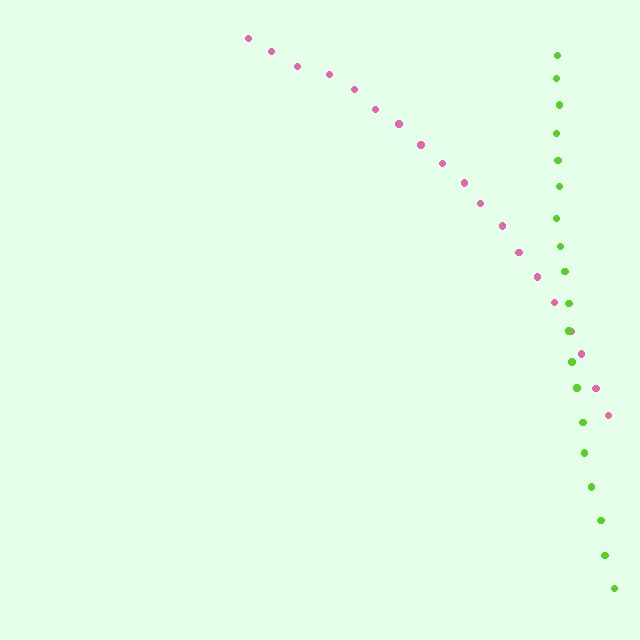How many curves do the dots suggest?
There are 2 distinct paths.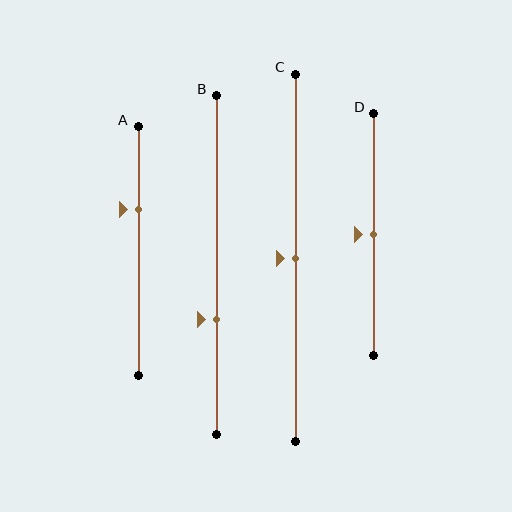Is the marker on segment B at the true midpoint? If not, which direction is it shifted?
No, the marker on segment B is shifted downward by about 16% of the segment length.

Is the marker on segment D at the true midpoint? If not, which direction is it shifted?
Yes, the marker on segment D is at the true midpoint.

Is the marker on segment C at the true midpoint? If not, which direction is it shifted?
Yes, the marker on segment C is at the true midpoint.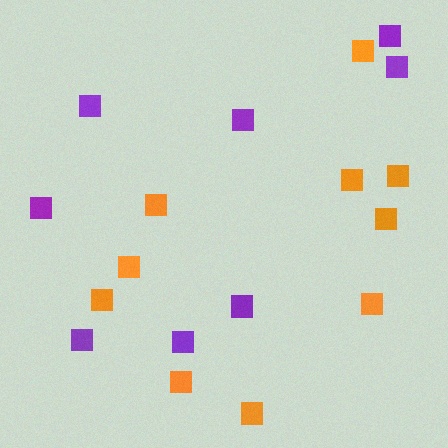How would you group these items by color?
There are 2 groups: one group of orange squares (10) and one group of purple squares (8).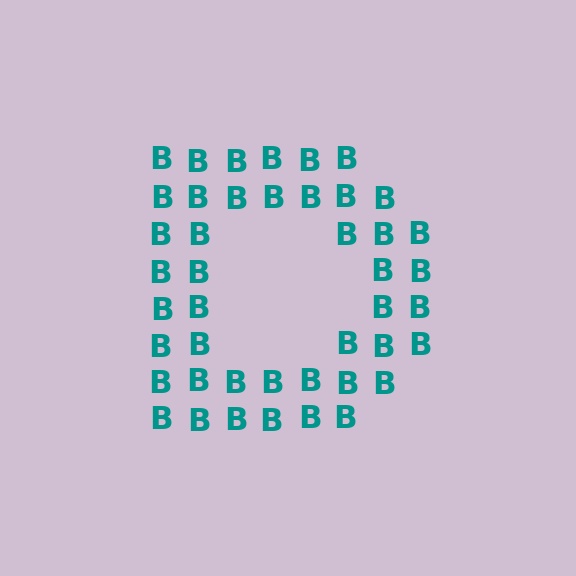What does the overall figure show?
The overall figure shows the letter D.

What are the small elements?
The small elements are letter B's.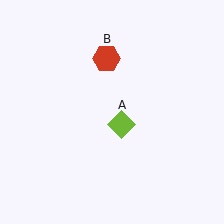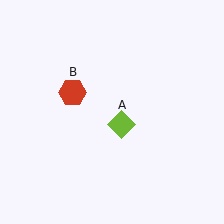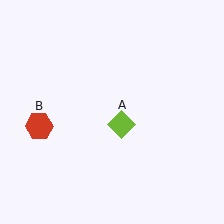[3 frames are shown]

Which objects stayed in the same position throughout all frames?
Lime diamond (object A) remained stationary.